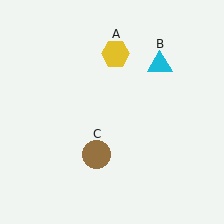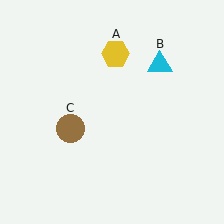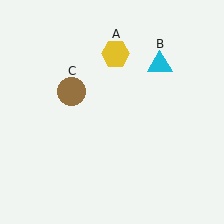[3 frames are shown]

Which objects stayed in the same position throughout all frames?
Yellow hexagon (object A) and cyan triangle (object B) remained stationary.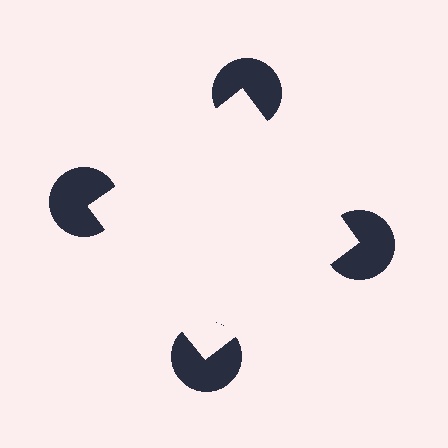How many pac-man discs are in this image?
There are 4 — one at each vertex of the illusory square.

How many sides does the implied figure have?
4 sides.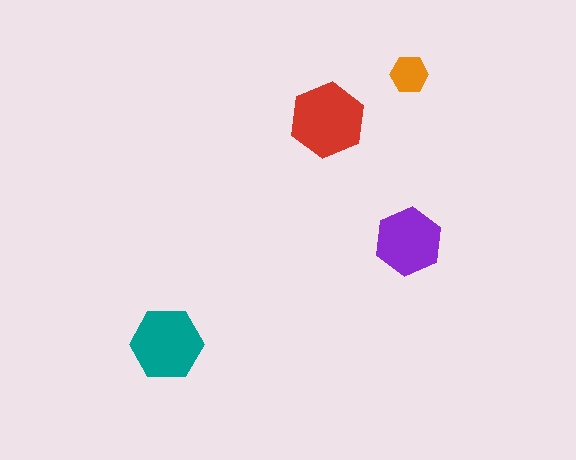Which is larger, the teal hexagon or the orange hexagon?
The teal one.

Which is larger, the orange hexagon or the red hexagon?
The red one.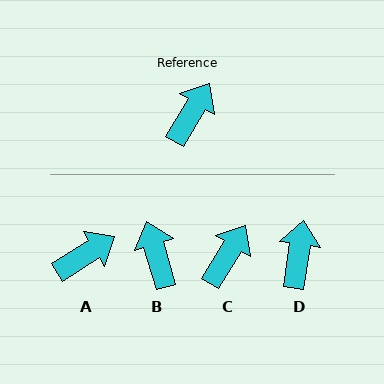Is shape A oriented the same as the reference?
No, it is off by about 27 degrees.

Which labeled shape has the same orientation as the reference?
C.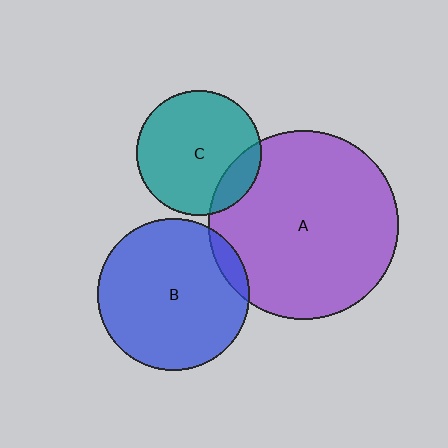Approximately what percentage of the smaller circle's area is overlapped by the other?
Approximately 10%.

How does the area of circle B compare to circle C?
Approximately 1.5 times.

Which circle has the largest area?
Circle A (purple).